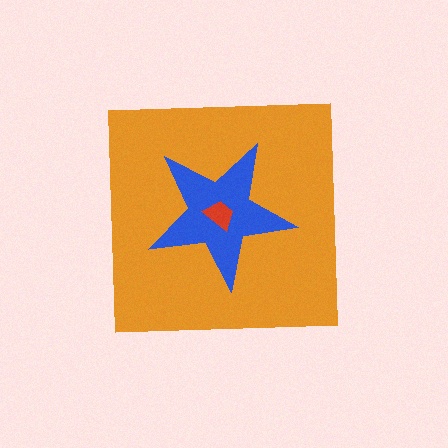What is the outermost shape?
The orange square.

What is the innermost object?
The red trapezoid.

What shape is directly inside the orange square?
The blue star.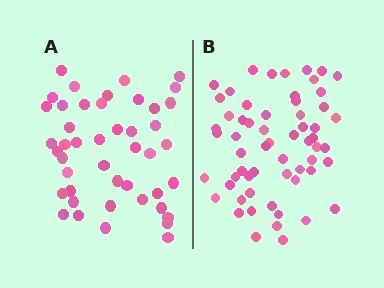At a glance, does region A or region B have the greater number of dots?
Region B (the right region) has more dots.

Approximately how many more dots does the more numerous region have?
Region B has approximately 15 more dots than region A.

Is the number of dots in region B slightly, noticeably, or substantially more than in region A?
Region B has noticeably more, but not dramatically so. The ratio is roughly 1.3 to 1.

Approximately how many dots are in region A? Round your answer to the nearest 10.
About 40 dots. (The exact count is 45, which rounds to 40.)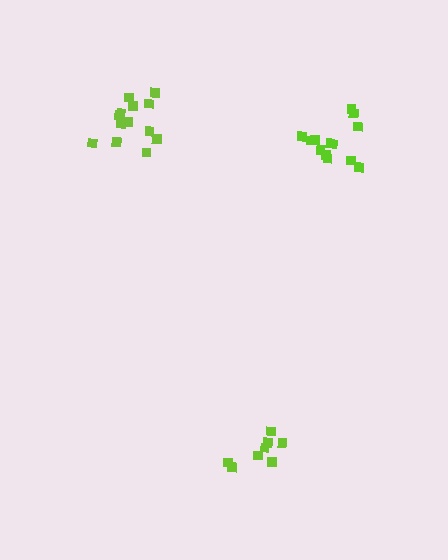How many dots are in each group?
Group 1: 13 dots, Group 2: 13 dots, Group 3: 8 dots (34 total).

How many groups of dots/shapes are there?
There are 3 groups.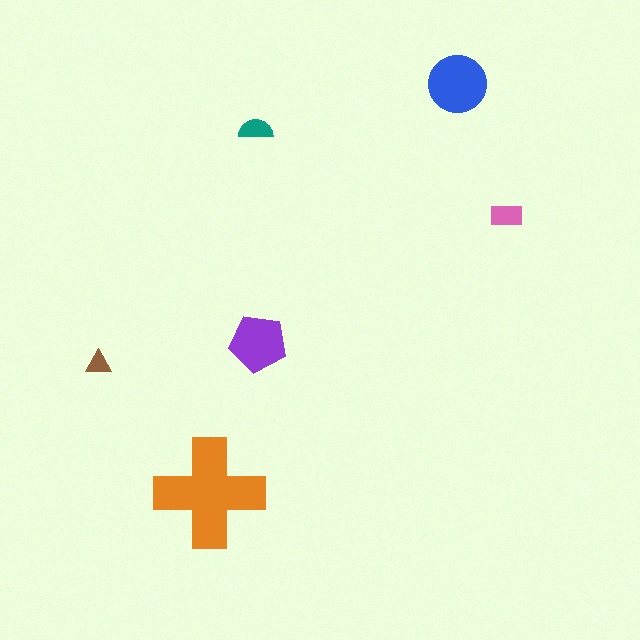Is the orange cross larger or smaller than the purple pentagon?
Larger.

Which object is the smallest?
The brown triangle.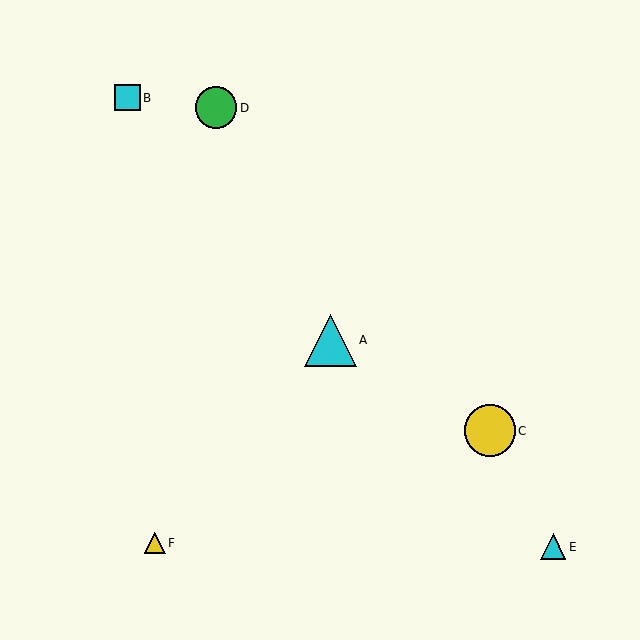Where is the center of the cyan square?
The center of the cyan square is at (127, 98).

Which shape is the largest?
The cyan triangle (labeled A) is the largest.